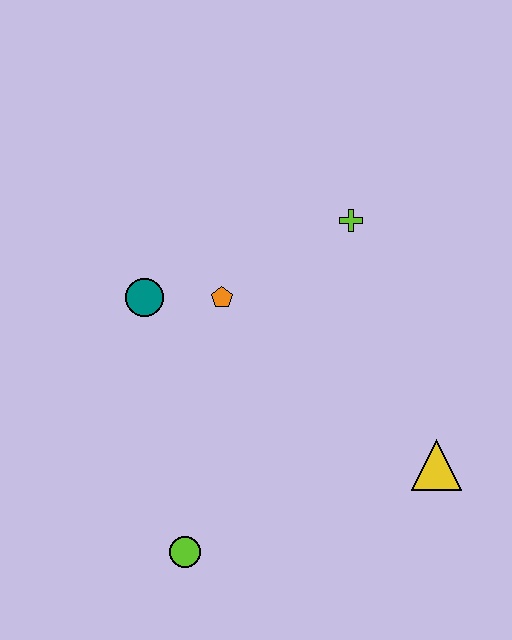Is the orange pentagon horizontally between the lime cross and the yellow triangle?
No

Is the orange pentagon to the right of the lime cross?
No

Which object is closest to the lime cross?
The orange pentagon is closest to the lime cross.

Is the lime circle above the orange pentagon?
No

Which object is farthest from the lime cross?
The lime circle is farthest from the lime cross.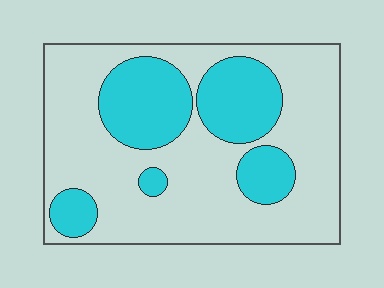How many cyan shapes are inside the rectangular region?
5.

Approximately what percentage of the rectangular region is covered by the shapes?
Approximately 30%.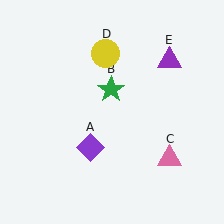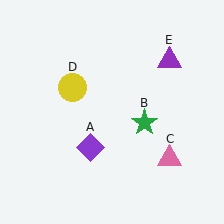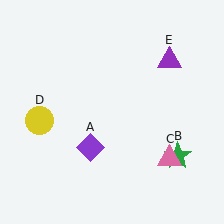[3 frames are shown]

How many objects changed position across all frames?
2 objects changed position: green star (object B), yellow circle (object D).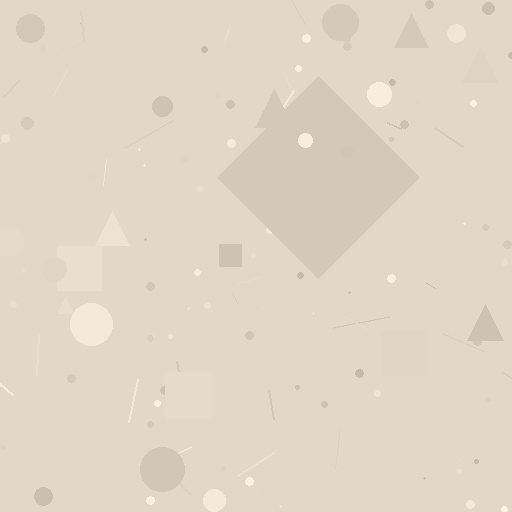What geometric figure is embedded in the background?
A diamond is embedded in the background.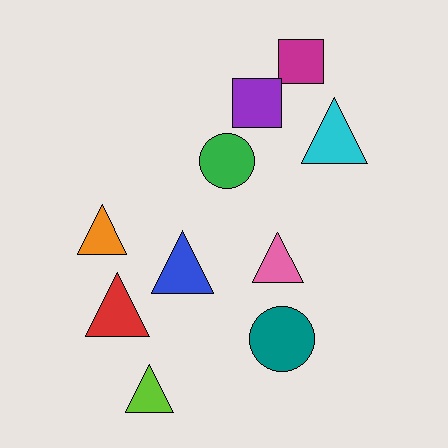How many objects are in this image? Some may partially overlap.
There are 10 objects.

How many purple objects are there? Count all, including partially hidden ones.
There is 1 purple object.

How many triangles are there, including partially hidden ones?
There are 6 triangles.